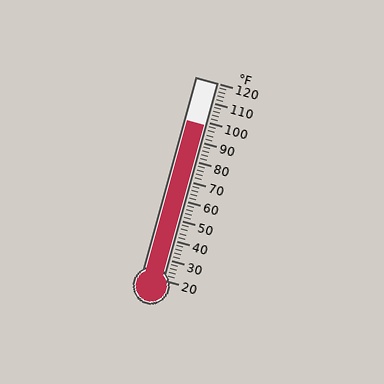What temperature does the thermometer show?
The thermometer shows approximately 98°F.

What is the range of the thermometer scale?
The thermometer scale ranges from 20°F to 120°F.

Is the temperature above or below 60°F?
The temperature is above 60°F.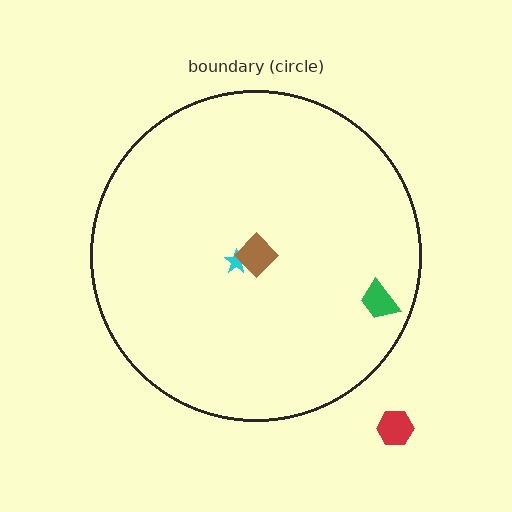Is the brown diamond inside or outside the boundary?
Inside.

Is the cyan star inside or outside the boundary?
Inside.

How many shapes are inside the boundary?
3 inside, 1 outside.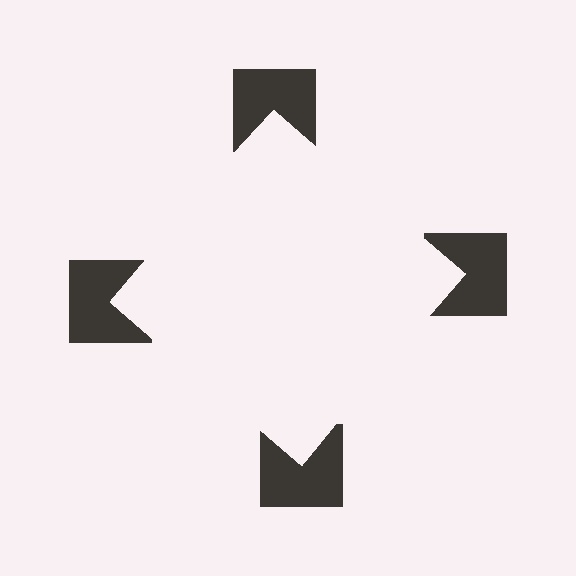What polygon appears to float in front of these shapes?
An illusory square — its edges are inferred from the aligned wedge cuts in the notched squares, not physically drawn.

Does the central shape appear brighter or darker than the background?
It typically appears slightly brighter than the background, even though no actual brightness change is drawn.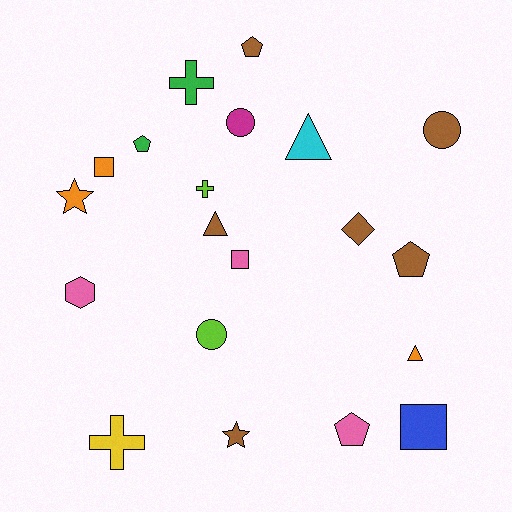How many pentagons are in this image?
There are 4 pentagons.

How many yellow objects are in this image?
There is 1 yellow object.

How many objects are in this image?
There are 20 objects.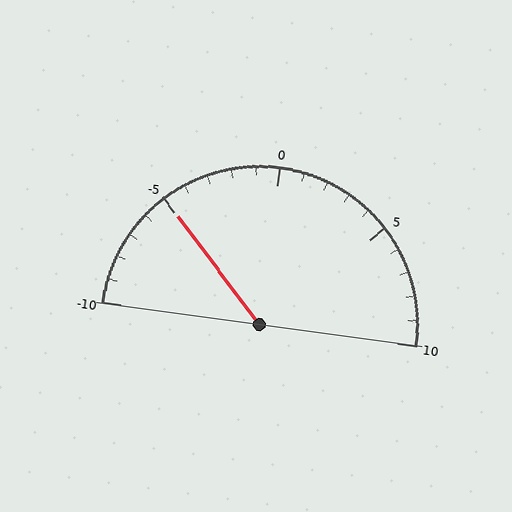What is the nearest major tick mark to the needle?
The nearest major tick mark is -5.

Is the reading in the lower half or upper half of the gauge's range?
The reading is in the lower half of the range (-10 to 10).